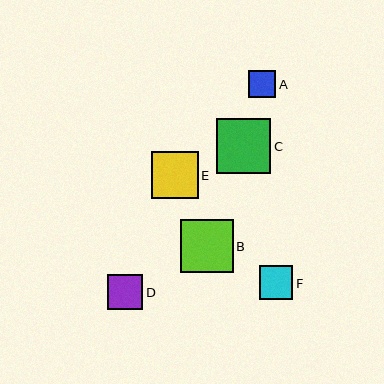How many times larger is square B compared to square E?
Square B is approximately 1.1 times the size of square E.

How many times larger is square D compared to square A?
Square D is approximately 1.3 times the size of square A.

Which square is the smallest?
Square A is the smallest with a size of approximately 27 pixels.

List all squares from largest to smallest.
From largest to smallest: C, B, E, D, F, A.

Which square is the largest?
Square C is the largest with a size of approximately 55 pixels.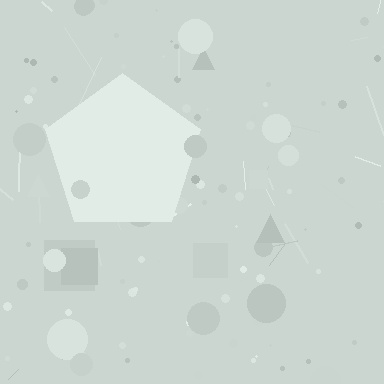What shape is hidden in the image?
A pentagon is hidden in the image.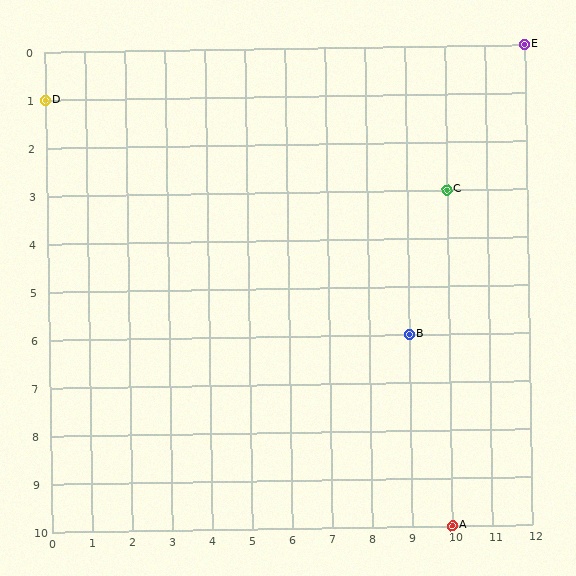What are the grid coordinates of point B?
Point B is at grid coordinates (9, 6).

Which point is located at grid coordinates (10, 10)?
Point A is at (10, 10).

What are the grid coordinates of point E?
Point E is at grid coordinates (12, 0).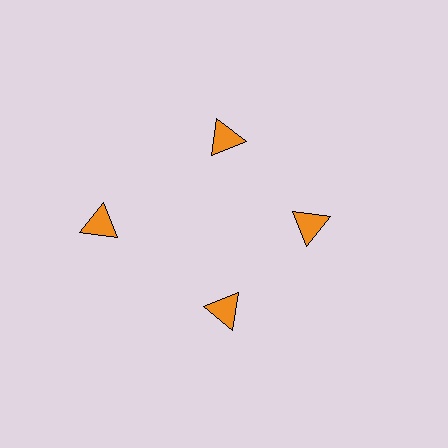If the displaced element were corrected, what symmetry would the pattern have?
It would have 4-fold rotational symmetry — the pattern would map onto itself every 90 degrees.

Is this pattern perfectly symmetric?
No. The 4 orange triangles are arranged in a ring, but one element near the 9 o'clock position is pushed outward from the center, breaking the 4-fold rotational symmetry.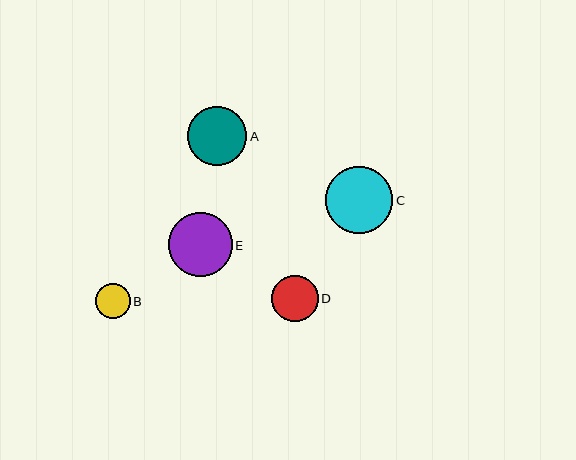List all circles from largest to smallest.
From largest to smallest: C, E, A, D, B.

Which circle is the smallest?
Circle B is the smallest with a size of approximately 35 pixels.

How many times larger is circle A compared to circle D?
Circle A is approximately 1.3 times the size of circle D.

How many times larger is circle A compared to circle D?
Circle A is approximately 1.3 times the size of circle D.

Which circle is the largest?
Circle C is the largest with a size of approximately 67 pixels.